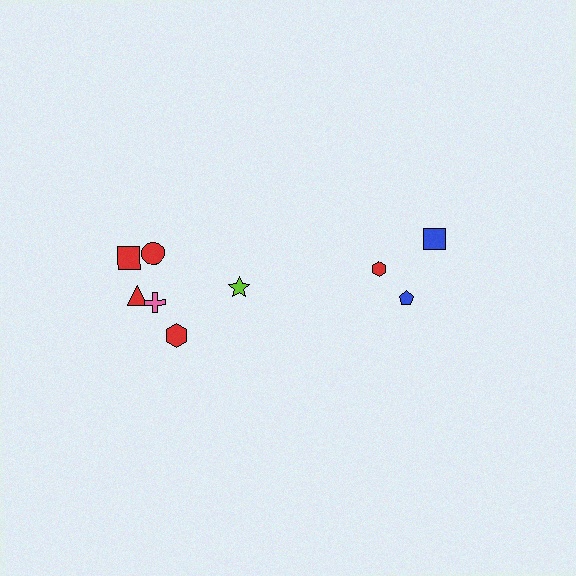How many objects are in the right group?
There are 3 objects.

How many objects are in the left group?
There are 6 objects.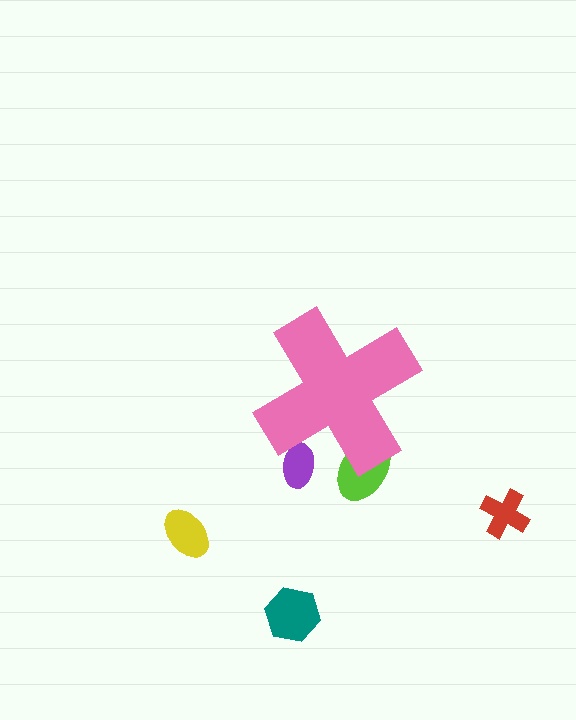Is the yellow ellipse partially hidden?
No, the yellow ellipse is fully visible.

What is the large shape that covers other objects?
A pink cross.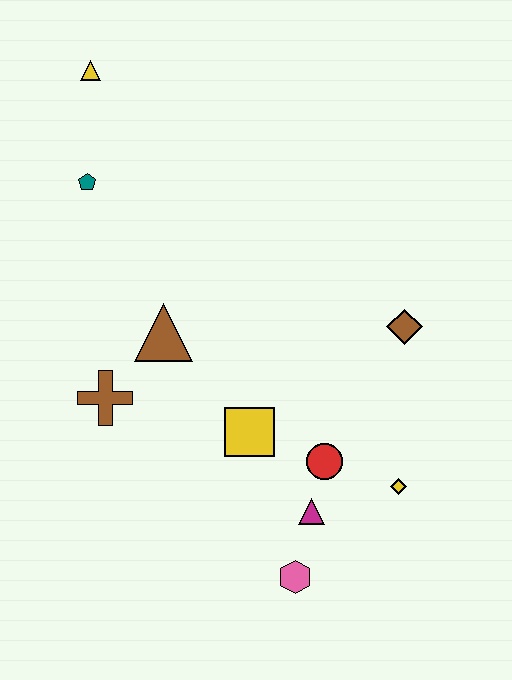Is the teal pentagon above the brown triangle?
Yes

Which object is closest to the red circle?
The magenta triangle is closest to the red circle.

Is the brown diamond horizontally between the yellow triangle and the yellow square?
No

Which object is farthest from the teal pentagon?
The pink hexagon is farthest from the teal pentagon.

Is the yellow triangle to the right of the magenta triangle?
No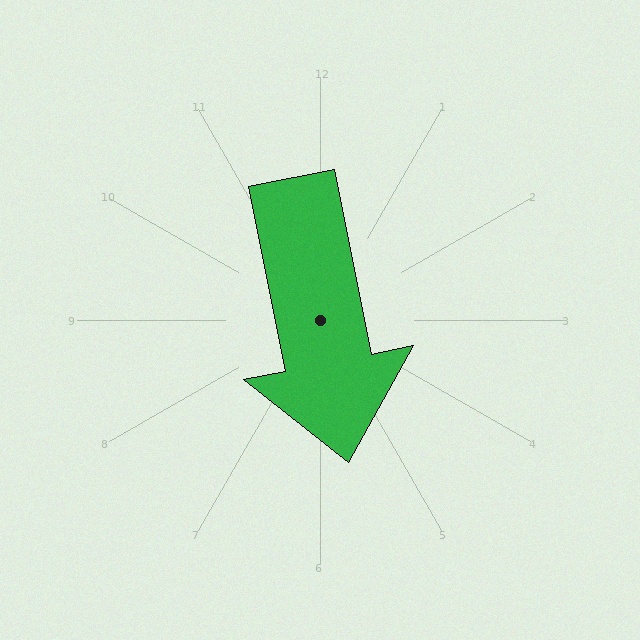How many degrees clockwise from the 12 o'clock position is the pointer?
Approximately 169 degrees.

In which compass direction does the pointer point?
South.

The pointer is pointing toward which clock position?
Roughly 6 o'clock.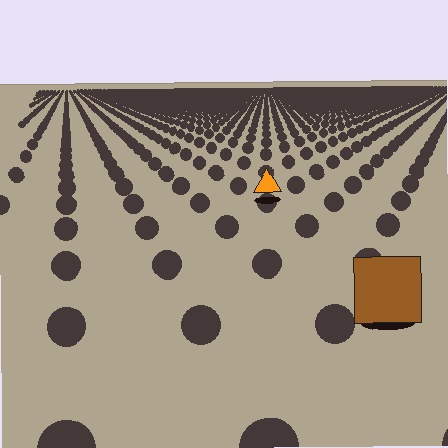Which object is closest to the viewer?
The brown square is closest. The texture marks near it are larger and more spread out.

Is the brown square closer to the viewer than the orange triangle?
Yes. The brown square is closer — you can tell from the texture gradient: the ground texture is coarser near it.